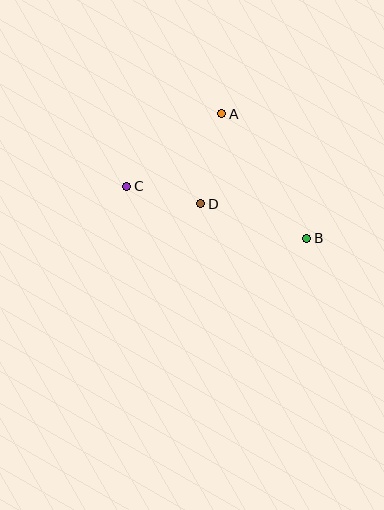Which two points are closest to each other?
Points C and D are closest to each other.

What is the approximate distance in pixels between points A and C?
The distance between A and C is approximately 119 pixels.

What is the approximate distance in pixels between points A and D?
The distance between A and D is approximately 92 pixels.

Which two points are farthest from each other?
Points B and C are farthest from each other.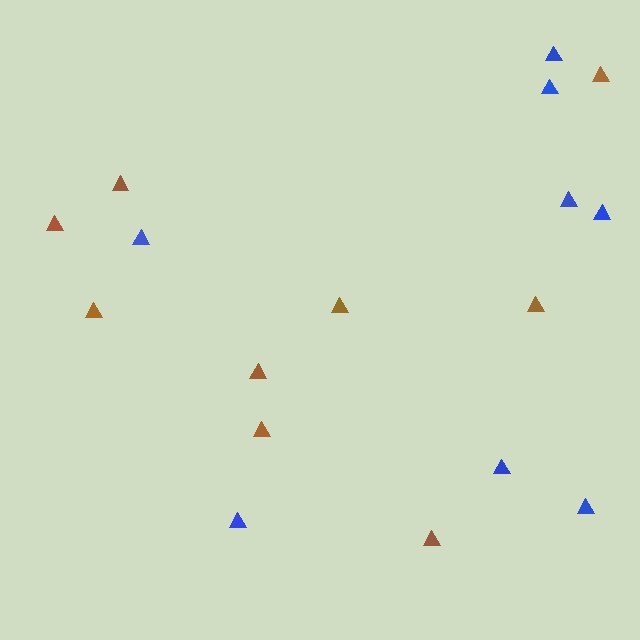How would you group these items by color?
There are 2 groups: one group of brown triangles (9) and one group of blue triangles (8).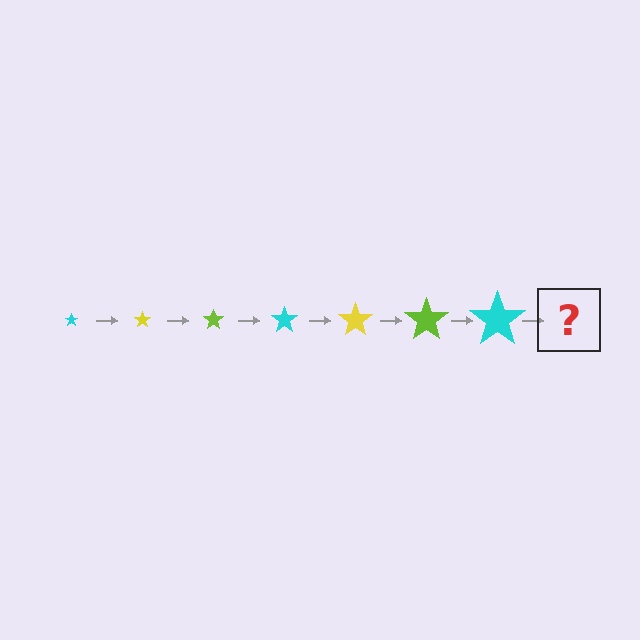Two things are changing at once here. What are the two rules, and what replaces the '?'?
The two rules are that the star grows larger each step and the color cycles through cyan, yellow, and lime. The '?' should be a yellow star, larger than the previous one.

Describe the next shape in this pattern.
It should be a yellow star, larger than the previous one.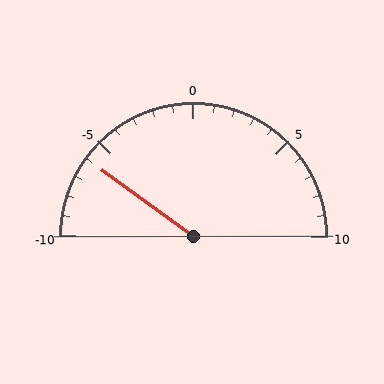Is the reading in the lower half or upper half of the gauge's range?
The reading is in the lower half of the range (-10 to 10).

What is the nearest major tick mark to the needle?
The nearest major tick mark is -5.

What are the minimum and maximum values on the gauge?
The gauge ranges from -10 to 10.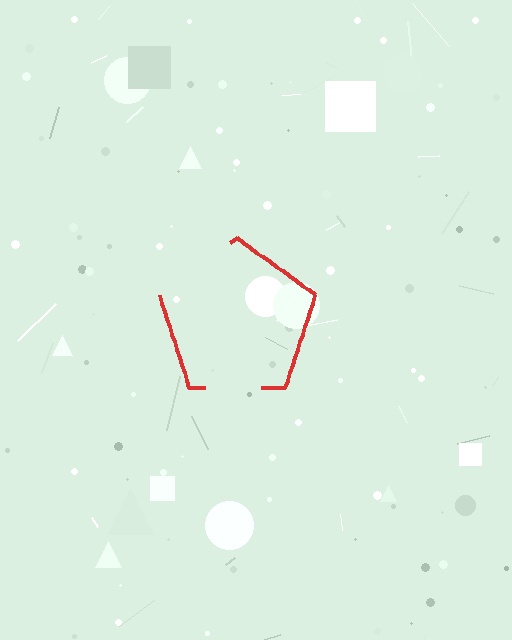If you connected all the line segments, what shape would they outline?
They would outline a pentagon.